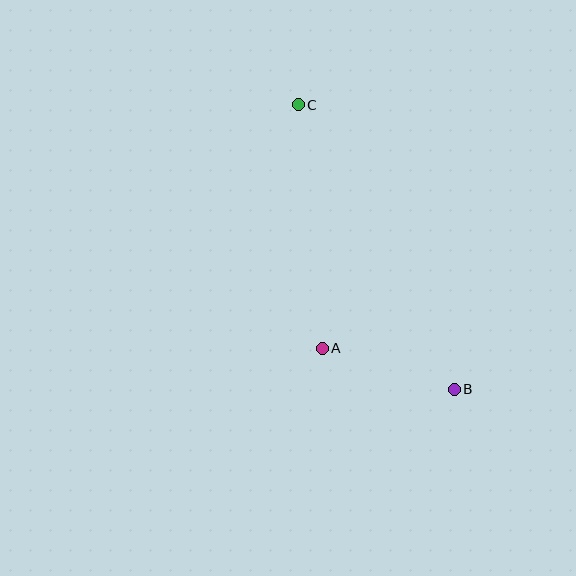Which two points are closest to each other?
Points A and B are closest to each other.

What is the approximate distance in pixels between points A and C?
The distance between A and C is approximately 245 pixels.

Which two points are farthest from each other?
Points B and C are farthest from each other.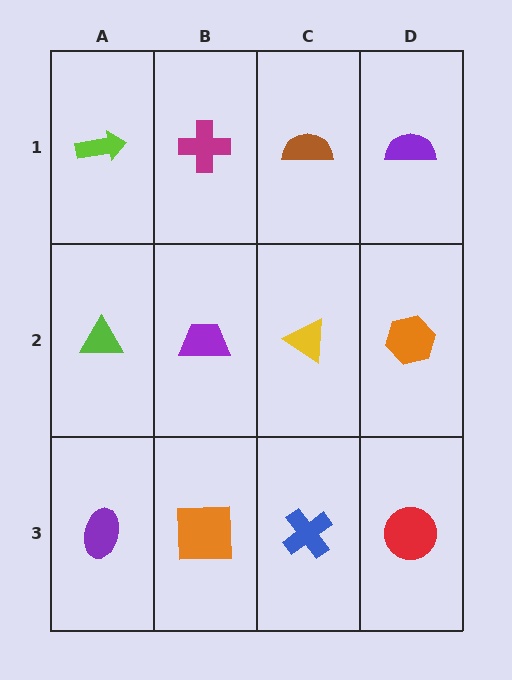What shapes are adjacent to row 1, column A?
A lime triangle (row 2, column A), a magenta cross (row 1, column B).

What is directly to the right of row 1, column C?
A purple semicircle.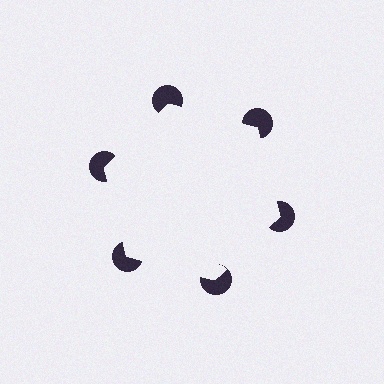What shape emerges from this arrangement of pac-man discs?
An illusory hexagon — its edges are inferred from the aligned wedge cuts in the pac-man discs, not physically drawn.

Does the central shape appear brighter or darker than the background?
It typically appears slightly brighter than the background, even though no actual brightness change is drawn.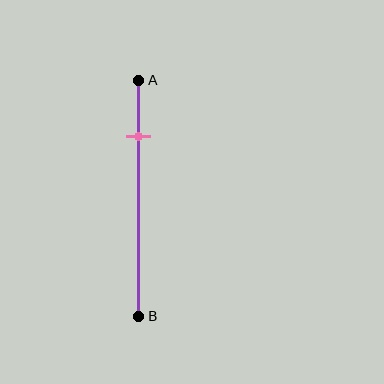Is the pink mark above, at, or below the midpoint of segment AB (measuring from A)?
The pink mark is above the midpoint of segment AB.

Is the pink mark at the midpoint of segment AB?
No, the mark is at about 25% from A, not at the 50% midpoint.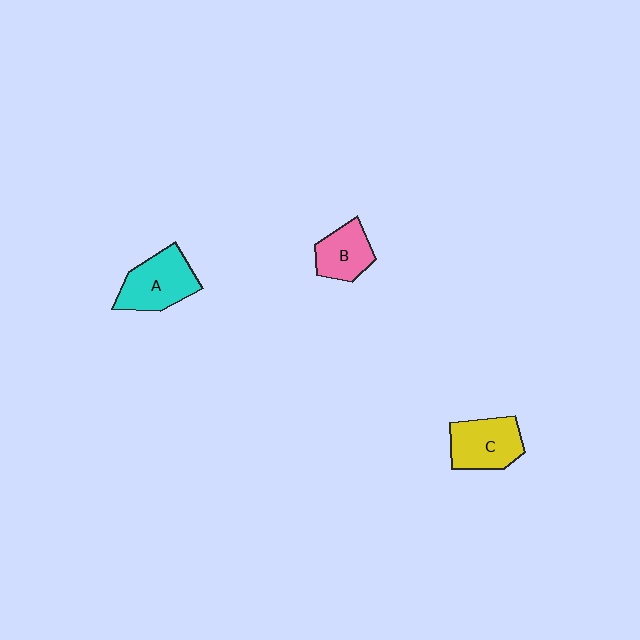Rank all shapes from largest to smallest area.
From largest to smallest: A (cyan), C (yellow), B (pink).